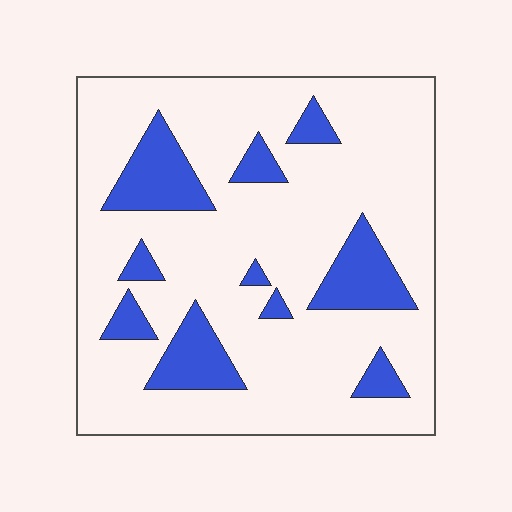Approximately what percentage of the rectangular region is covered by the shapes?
Approximately 20%.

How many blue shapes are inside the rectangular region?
10.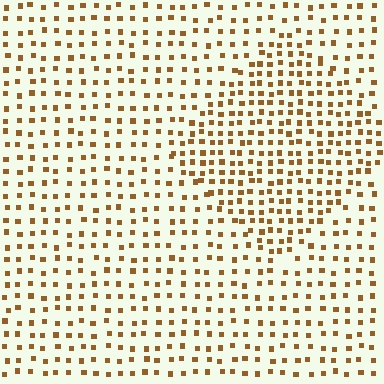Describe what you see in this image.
The image contains small brown elements arranged at two different densities. A diamond-shaped region is visible where the elements are more densely packed than the surrounding area.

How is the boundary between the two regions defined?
The boundary is defined by a change in element density (approximately 1.6x ratio). All elements are the same color, size, and shape.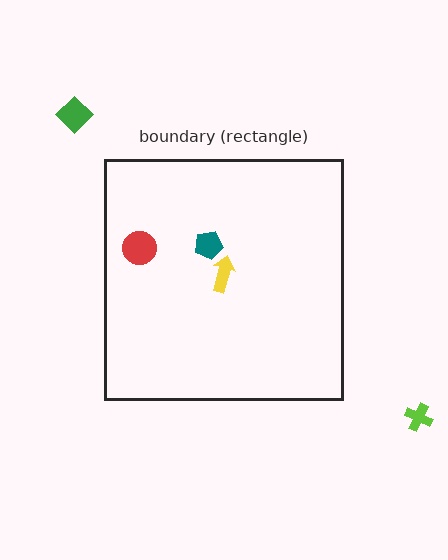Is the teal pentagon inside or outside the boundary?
Inside.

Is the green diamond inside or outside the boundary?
Outside.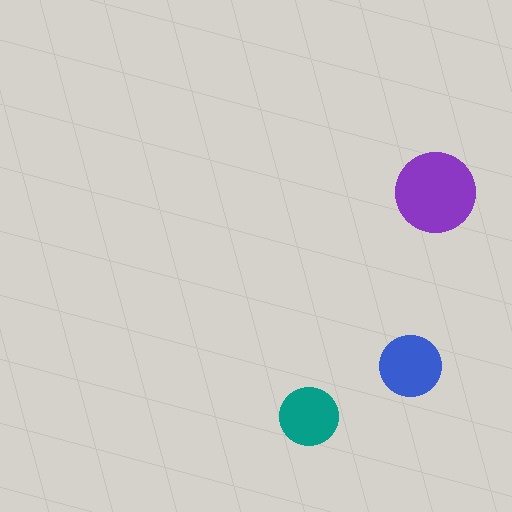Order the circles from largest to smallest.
the purple one, the blue one, the teal one.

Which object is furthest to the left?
The teal circle is leftmost.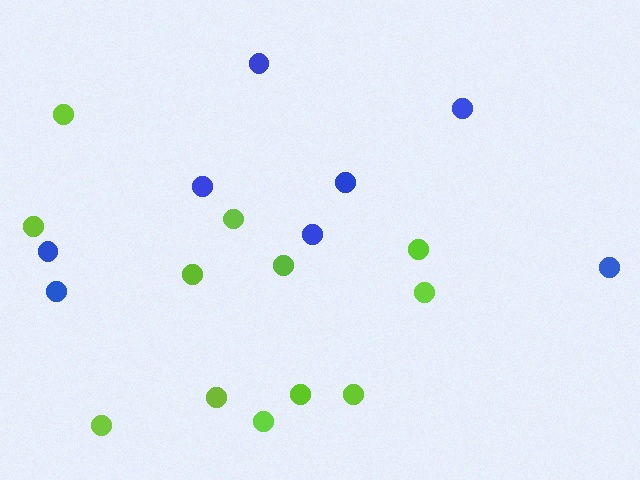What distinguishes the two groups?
There are 2 groups: one group of lime circles (12) and one group of blue circles (8).